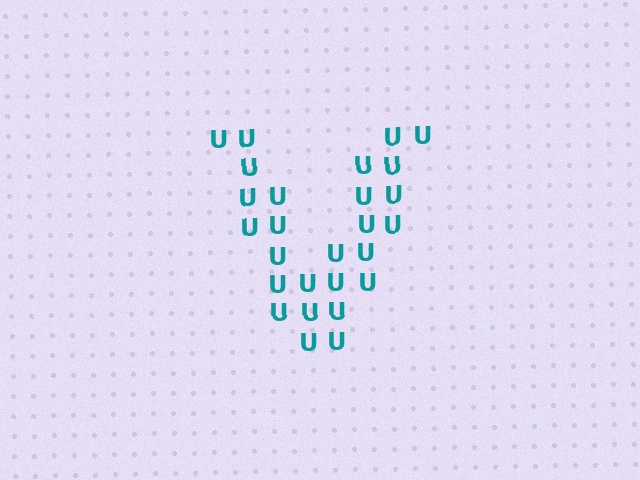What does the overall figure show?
The overall figure shows the letter V.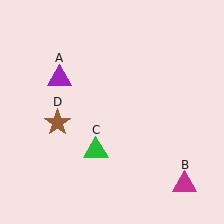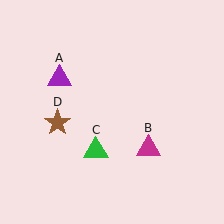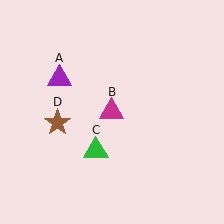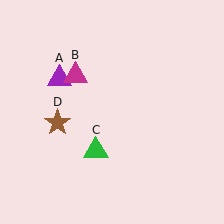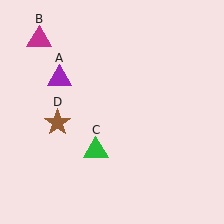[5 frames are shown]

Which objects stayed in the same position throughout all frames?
Purple triangle (object A) and green triangle (object C) and brown star (object D) remained stationary.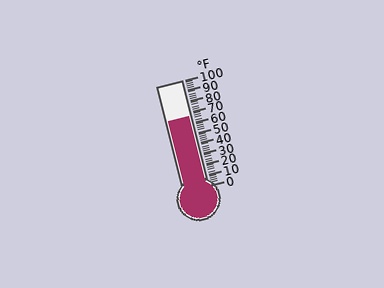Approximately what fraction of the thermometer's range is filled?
The thermometer is filled to approximately 65% of its range.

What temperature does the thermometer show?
The thermometer shows approximately 66°F.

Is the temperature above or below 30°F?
The temperature is above 30°F.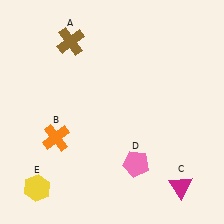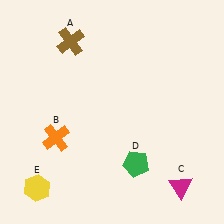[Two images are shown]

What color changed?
The pentagon (D) changed from pink in Image 1 to green in Image 2.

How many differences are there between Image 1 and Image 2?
There is 1 difference between the two images.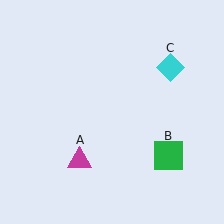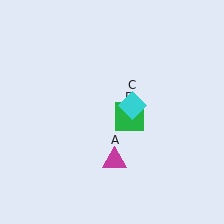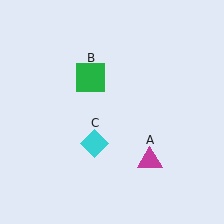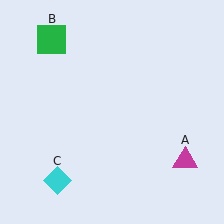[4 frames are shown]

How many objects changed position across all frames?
3 objects changed position: magenta triangle (object A), green square (object B), cyan diamond (object C).